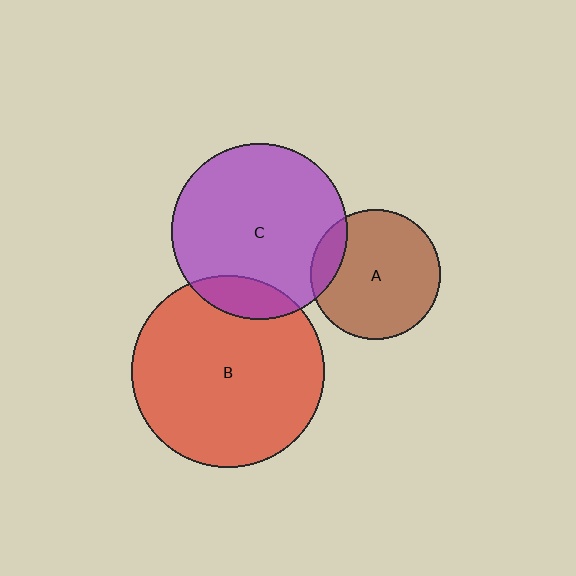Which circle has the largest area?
Circle B (red).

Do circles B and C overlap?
Yes.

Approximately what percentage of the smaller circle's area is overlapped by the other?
Approximately 15%.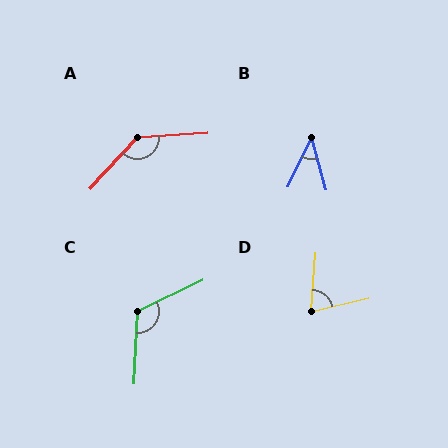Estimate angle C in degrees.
Approximately 118 degrees.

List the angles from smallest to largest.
B (41°), D (73°), C (118°), A (137°).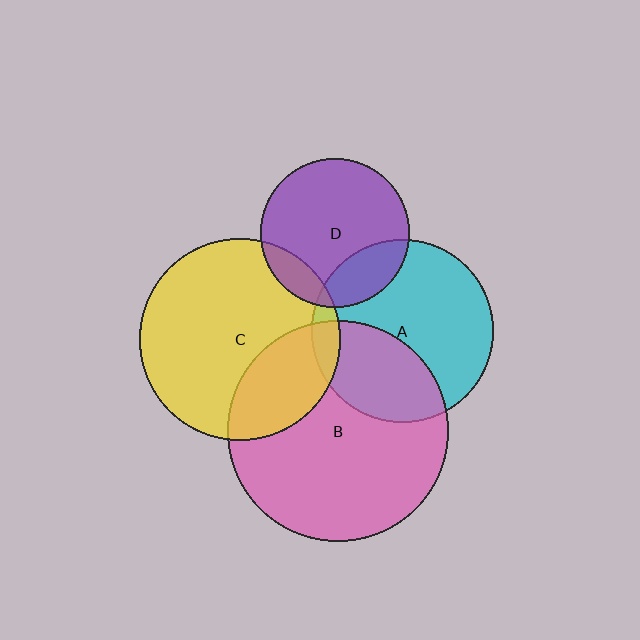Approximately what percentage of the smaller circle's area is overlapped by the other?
Approximately 10%.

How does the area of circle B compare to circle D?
Approximately 2.2 times.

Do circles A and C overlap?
Yes.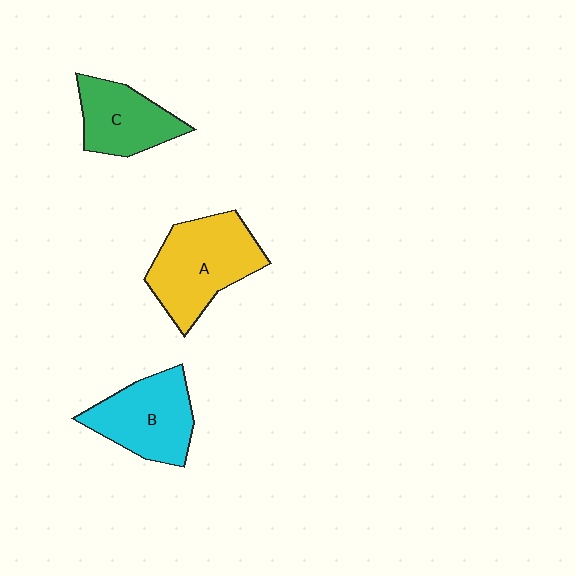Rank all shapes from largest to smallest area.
From largest to smallest: A (yellow), B (cyan), C (green).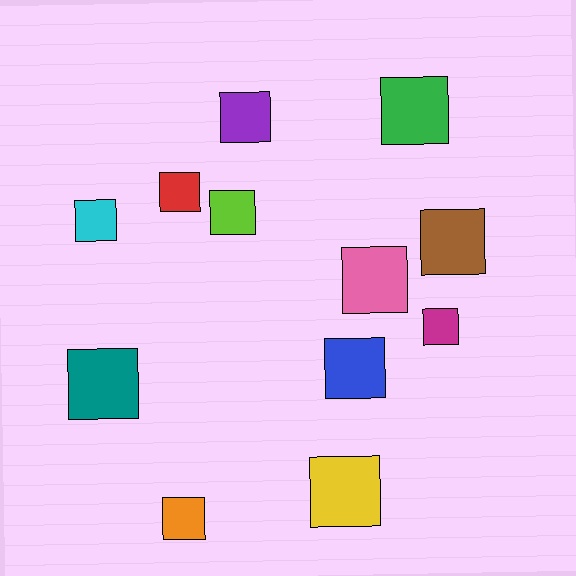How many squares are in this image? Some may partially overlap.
There are 12 squares.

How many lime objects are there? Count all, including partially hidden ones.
There is 1 lime object.